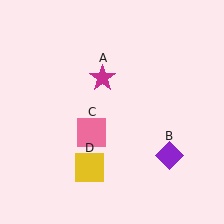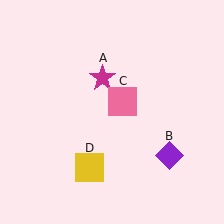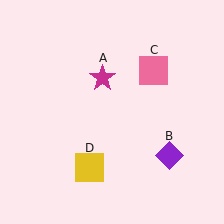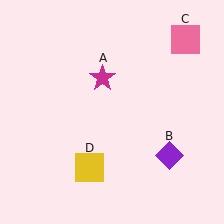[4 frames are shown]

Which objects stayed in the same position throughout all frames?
Magenta star (object A) and purple diamond (object B) and yellow square (object D) remained stationary.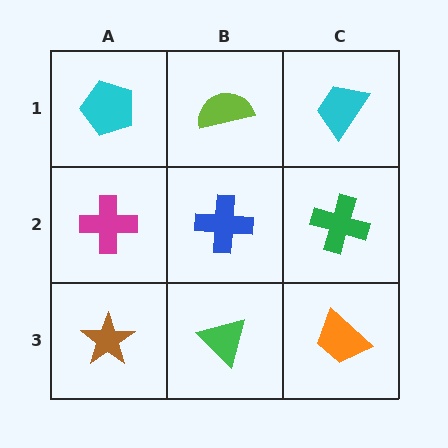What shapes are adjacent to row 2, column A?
A cyan pentagon (row 1, column A), a brown star (row 3, column A), a blue cross (row 2, column B).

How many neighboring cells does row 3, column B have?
3.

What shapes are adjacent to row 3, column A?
A magenta cross (row 2, column A), a green triangle (row 3, column B).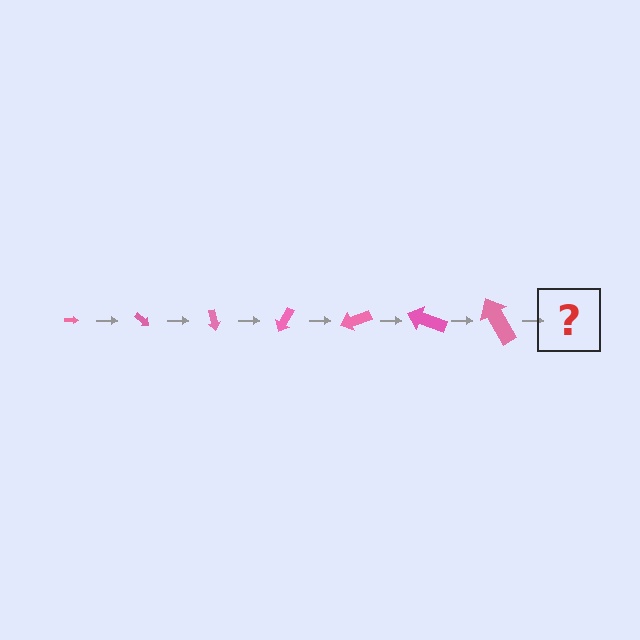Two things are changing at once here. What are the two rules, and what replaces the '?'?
The two rules are that the arrow grows larger each step and it rotates 40 degrees each step. The '?' should be an arrow, larger than the previous one and rotated 280 degrees from the start.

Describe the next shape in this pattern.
It should be an arrow, larger than the previous one and rotated 280 degrees from the start.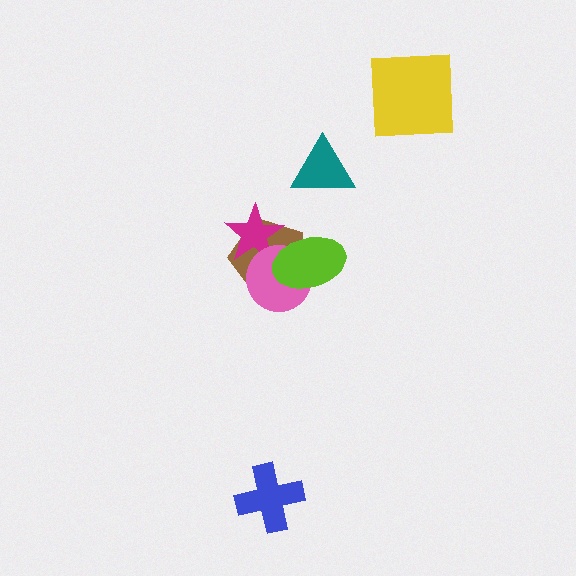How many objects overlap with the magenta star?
3 objects overlap with the magenta star.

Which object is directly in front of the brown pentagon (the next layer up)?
The magenta star is directly in front of the brown pentagon.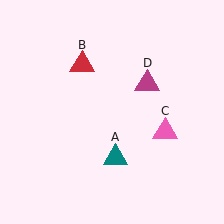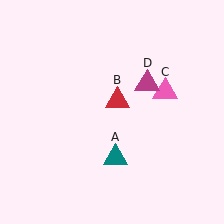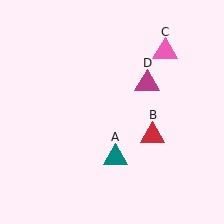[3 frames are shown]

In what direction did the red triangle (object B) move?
The red triangle (object B) moved down and to the right.